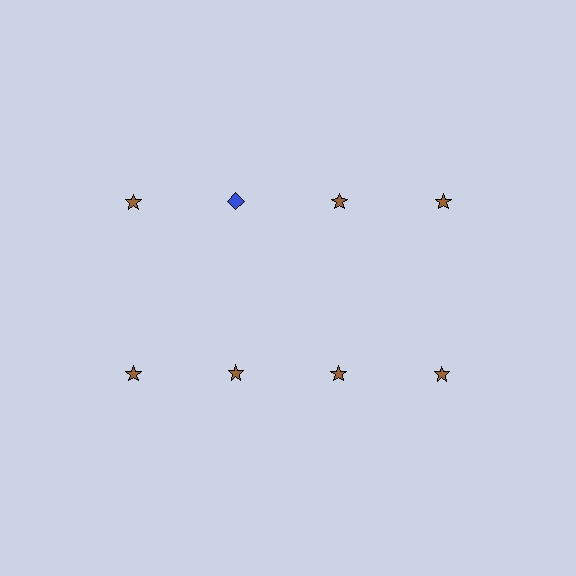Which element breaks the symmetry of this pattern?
The blue diamond in the top row, second from left column breaks the symmetry. All other shapes are brown stars.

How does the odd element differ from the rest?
It differs in both color (blue instead of brown) and shape (diamond instead of star).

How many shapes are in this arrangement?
There are 8 shapes arranged in a grid pattern.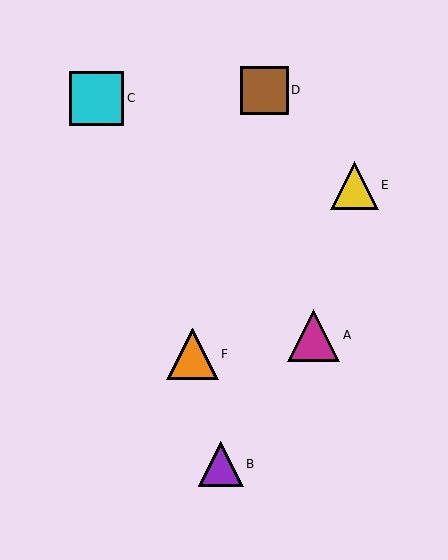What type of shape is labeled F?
Shape F is an orange triangle.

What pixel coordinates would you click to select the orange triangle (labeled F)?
Click at (192, 354) to select the orange triangle F.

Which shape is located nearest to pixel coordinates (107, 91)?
The cyan square (labeled C) at (97, 98) is nearest to that location.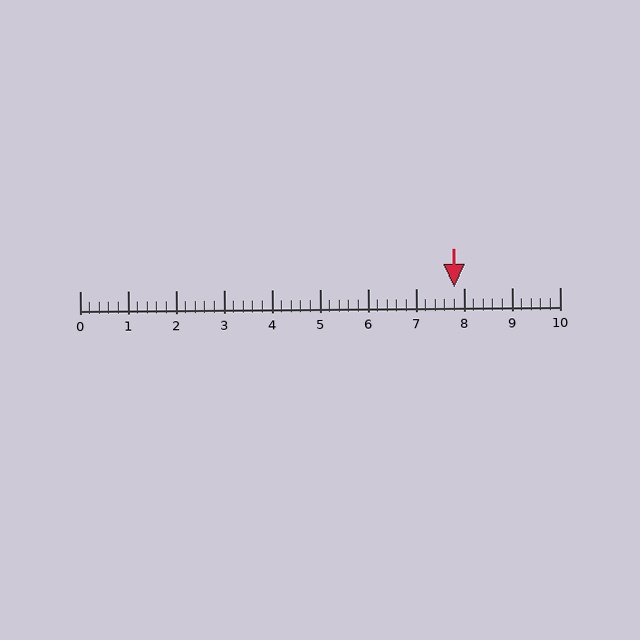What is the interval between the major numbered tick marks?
The major tick marks are spaced 1 units apart.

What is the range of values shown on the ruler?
The ruler shows values from 0 to 10.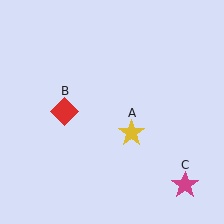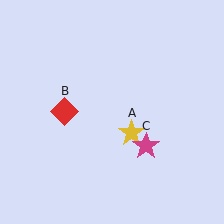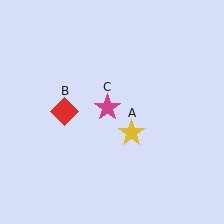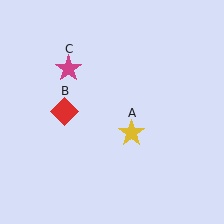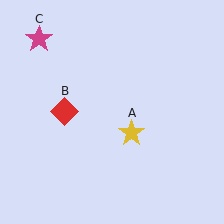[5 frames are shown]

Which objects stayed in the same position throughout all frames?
Yellow star (object A) and red diamond (object B) remained stationary.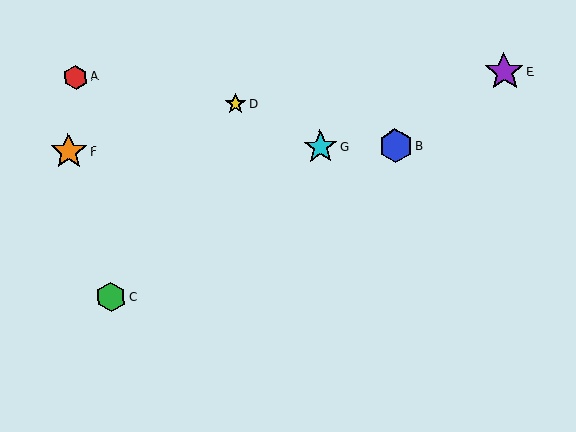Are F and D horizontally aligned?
No, F is at y≈152 and D is at y≈104.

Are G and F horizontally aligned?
Yes, both are at y≈147.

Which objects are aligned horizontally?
Objects B, F, G are aligned horizontally.